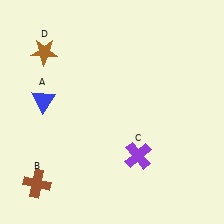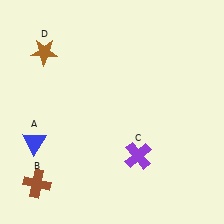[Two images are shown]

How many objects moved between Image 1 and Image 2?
1 object moved between the two images.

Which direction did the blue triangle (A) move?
The blue triangle (A) moved down.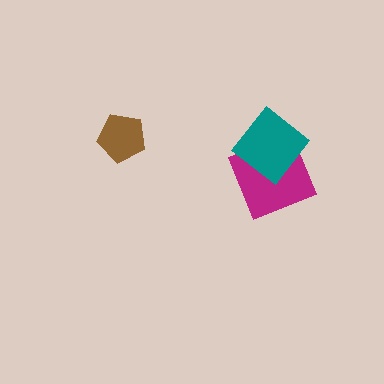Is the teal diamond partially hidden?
No, no other shape covers it.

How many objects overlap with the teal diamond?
1 object overlaps with the teal diamond.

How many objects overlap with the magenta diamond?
1 object overlaps with the magenta diamond.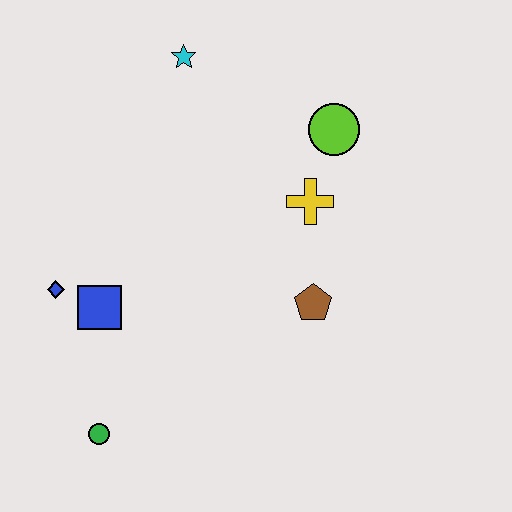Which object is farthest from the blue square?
The lime circle is farthest from the blue square.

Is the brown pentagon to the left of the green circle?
No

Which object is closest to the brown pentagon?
The yellow cross is closest to the brown pentagon.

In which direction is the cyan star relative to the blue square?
The cyan star is above the blue square.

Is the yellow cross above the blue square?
Yes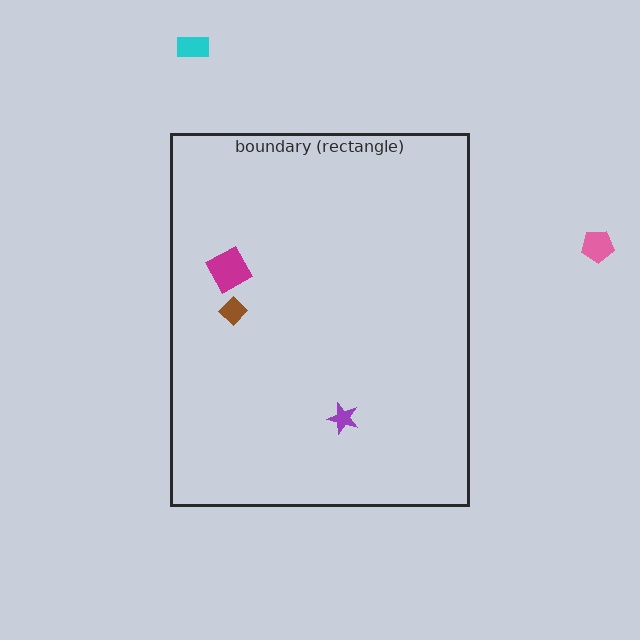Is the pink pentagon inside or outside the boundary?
Outside.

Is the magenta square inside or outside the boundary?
Inside.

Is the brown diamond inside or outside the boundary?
Inside.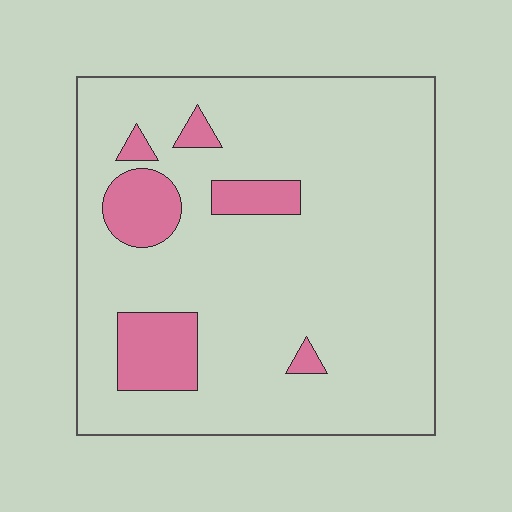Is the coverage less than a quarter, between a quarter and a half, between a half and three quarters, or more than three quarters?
Less than a quarter.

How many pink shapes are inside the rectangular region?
6.